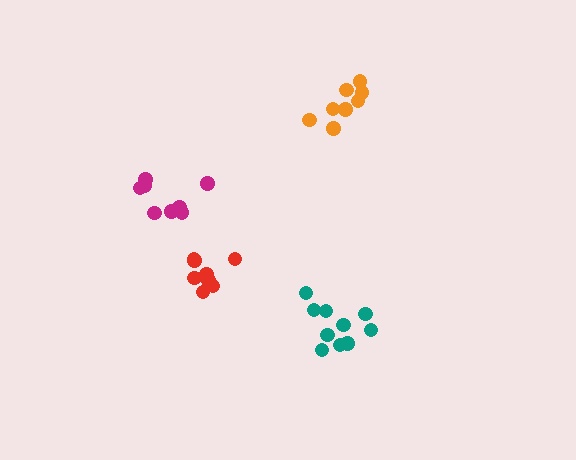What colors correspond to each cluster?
The clusters are colored: red, orange, teal, magenta.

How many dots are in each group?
Group 1: 8 dots, Group 2: 8 dots, Group 3: 10 dots, Group 4: 8 dots (34 total).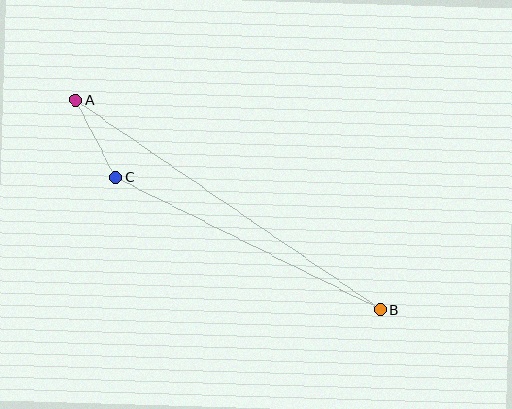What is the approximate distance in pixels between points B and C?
The distance between B and C is approximately 296 pixels.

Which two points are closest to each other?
Points A and C are closest to each other.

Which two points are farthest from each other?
Points A and B are farthest from each other.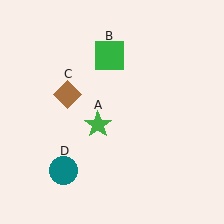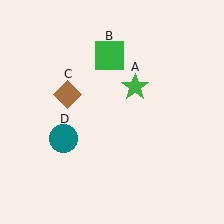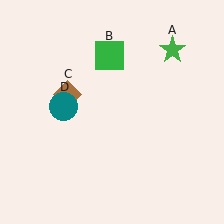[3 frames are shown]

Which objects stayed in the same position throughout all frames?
Green square (object B) and brown diamond (object C) remained stationary.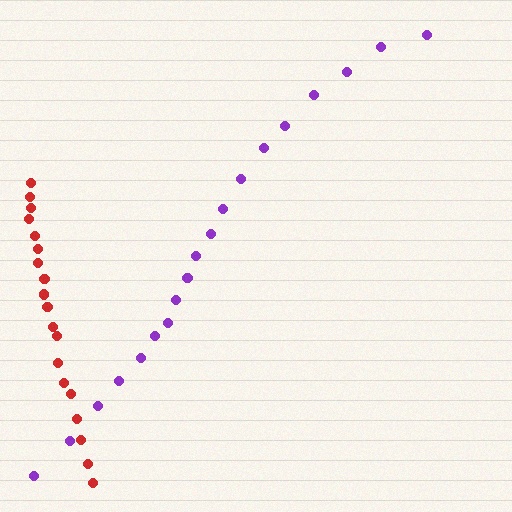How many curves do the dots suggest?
There are 2 distinct paths.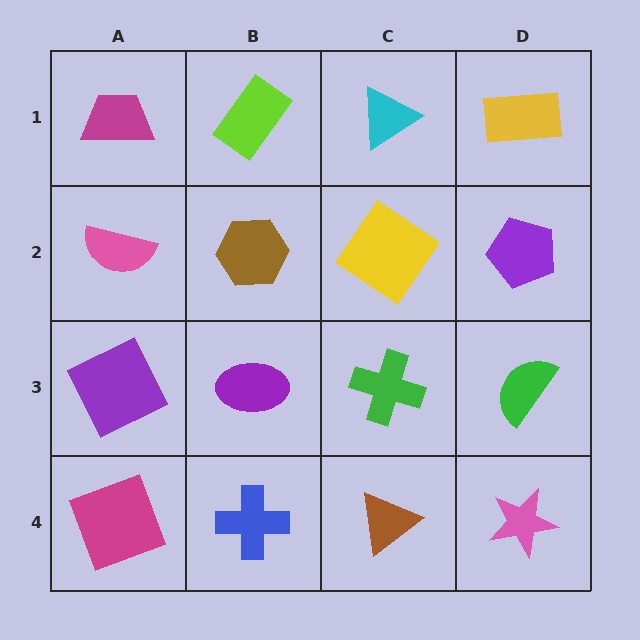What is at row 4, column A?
A magenta square.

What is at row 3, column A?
A purple square.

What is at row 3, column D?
A green semicircle.